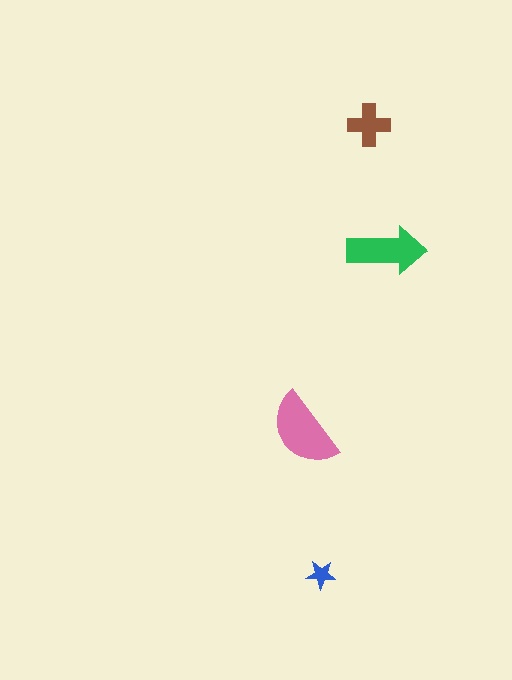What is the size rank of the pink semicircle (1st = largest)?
1st.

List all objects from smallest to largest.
The blue star, the brown cross, the green arrow, the pink semicircle.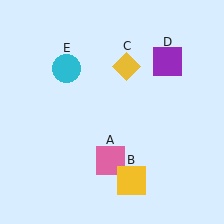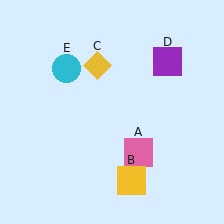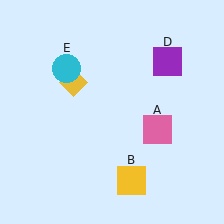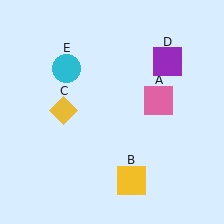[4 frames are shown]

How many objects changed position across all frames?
2 objects changed position: pink square (object A), yellow diamond (object C).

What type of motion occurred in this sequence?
The pink square (object A), yellow diamond (object C) rotated counterclockwise around the center of the scene.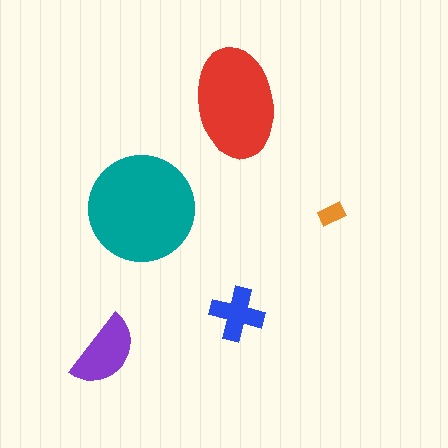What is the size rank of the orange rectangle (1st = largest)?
5th.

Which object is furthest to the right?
The orange rectangle is rightmost.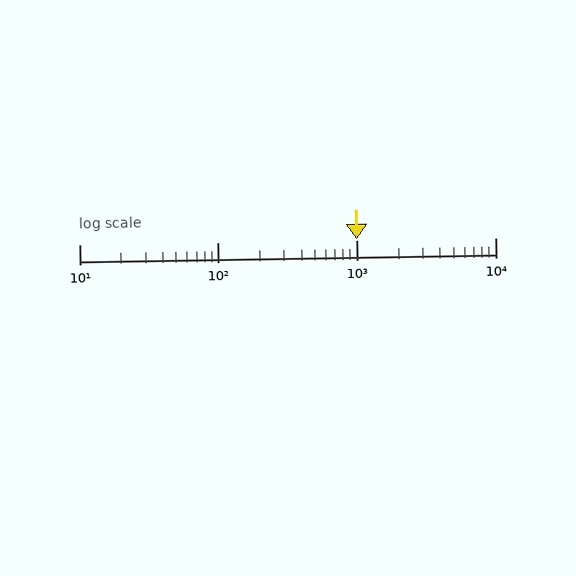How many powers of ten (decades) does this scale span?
The scale spans 3 decades, from 10 to 10000.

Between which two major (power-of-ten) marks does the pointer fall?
The pointer is between 1000 and 10000.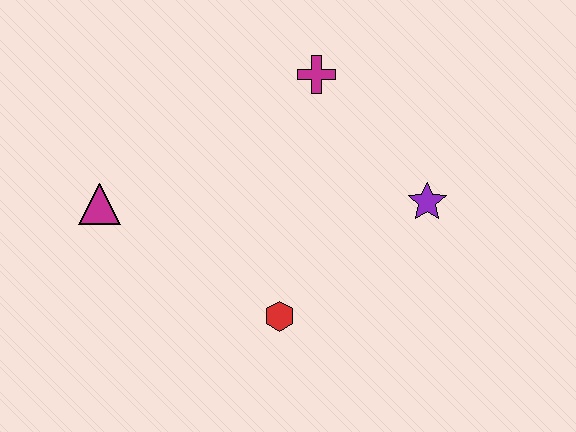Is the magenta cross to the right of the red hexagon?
Yes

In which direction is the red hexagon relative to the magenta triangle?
The red hexagon is to the right of the magenta triangle.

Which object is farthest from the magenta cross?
The magenta triangle is farthest from the magenta cross.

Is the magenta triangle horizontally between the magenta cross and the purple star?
No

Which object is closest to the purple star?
The magenta cross is closest to the purple star.